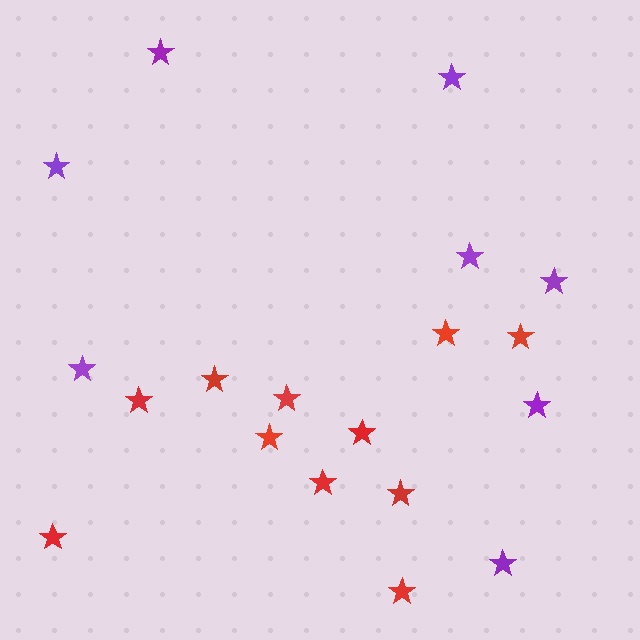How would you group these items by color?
There are 2 groups: one group of purple stars (8) and one group of red stars (11).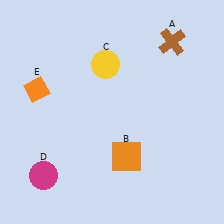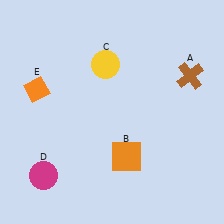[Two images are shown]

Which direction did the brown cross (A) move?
The brown cross (A) moved down.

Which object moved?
The brown cross (A) moved down.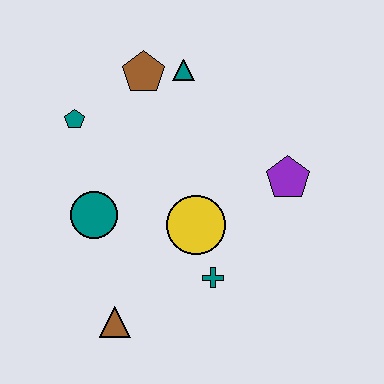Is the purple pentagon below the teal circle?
No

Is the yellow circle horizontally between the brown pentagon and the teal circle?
No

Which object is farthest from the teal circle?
The purple pentagon is farthest from the teal circle.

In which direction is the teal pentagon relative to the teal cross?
The teal pentagon is above the teal cross.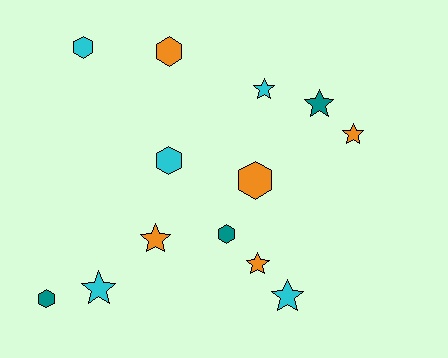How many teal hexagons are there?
There are 2 teal hexagons.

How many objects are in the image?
There are 13 objects.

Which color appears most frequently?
Orange, with 5 objects.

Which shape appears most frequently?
Star, with 7 objects.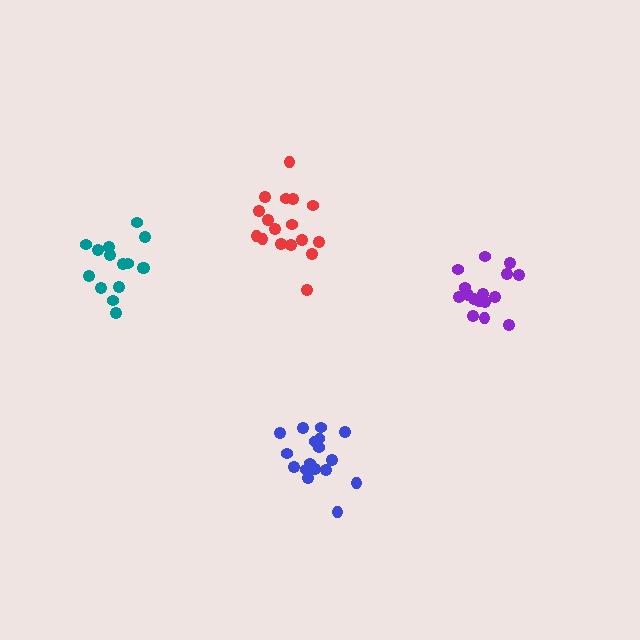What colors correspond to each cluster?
The clusters are colored: blue, purple, red, teal.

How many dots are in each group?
Group 1: 17 dots, Group 2: 17 dots, Group 3: 17 dots, Group 4: 15 dots (66 total).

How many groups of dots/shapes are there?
There are 4 groups.